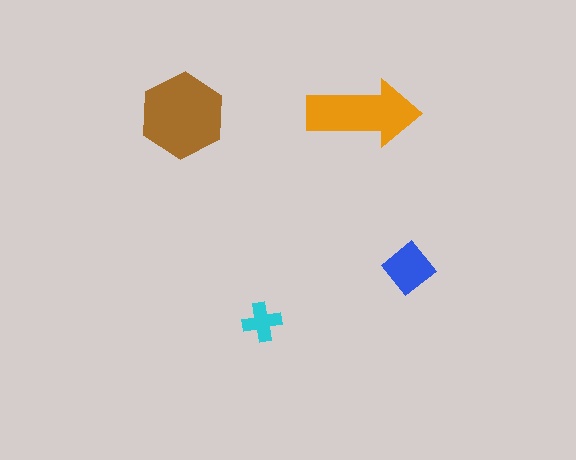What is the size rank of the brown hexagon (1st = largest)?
1st.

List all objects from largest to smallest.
The brown hexagon, the orange arrow, the blue diamond, the cyan cross.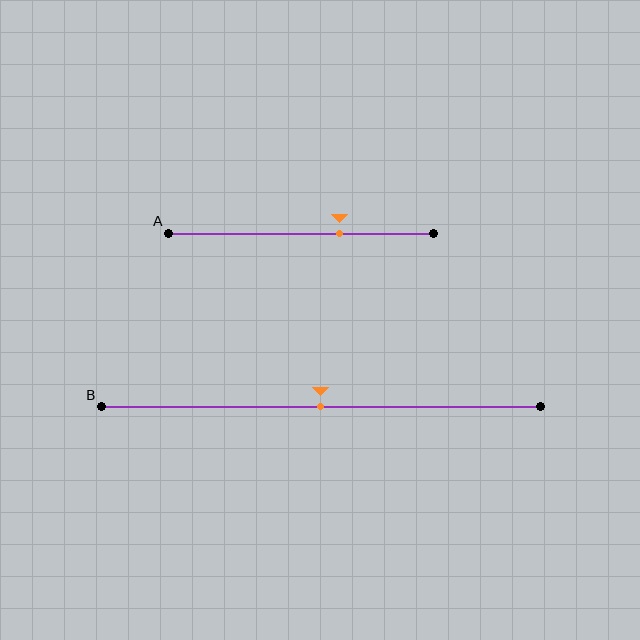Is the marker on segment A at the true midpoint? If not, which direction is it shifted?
No, the marker on segment A is shifted to the right by about 14% of the segment length.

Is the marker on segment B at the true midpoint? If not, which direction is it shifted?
Yes, the marker on segment B is at the true midpoint.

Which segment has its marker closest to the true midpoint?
Segment B has its marker closest to the true midpoint.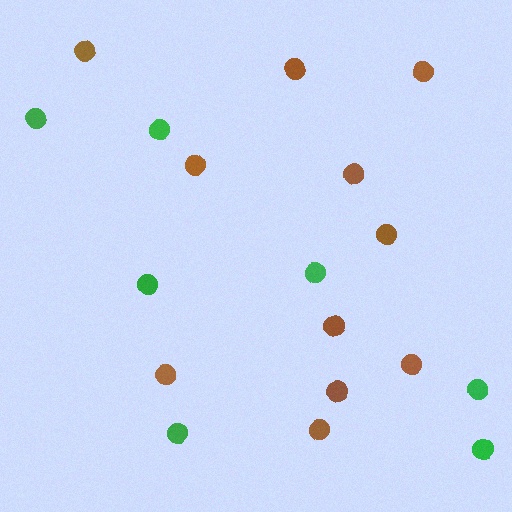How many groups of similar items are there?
There are 2 groups: one group of brown circles (11) and one group of green circles (7).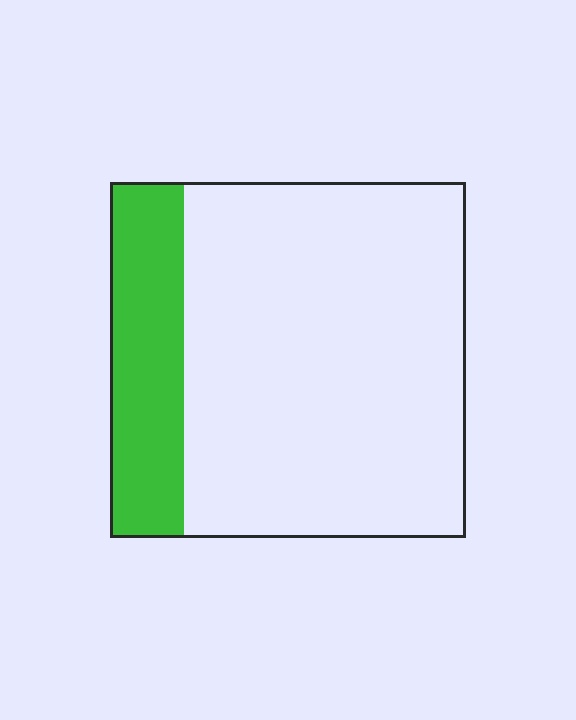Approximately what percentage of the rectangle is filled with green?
Approximately 20%.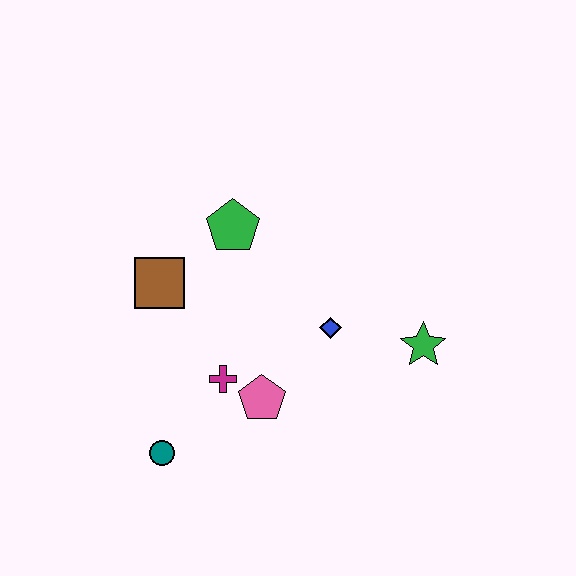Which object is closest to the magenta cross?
The pink pentagon is closest to the magenta cross.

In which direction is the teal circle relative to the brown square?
The teal circle is below the brown square.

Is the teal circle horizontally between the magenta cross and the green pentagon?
No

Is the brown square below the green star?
No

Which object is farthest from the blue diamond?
The teal circle is farthest from the blue diamond.